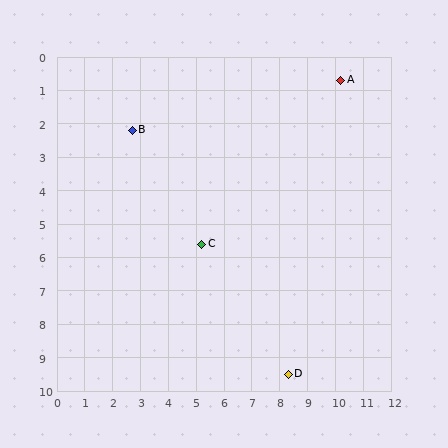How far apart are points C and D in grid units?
Points C and D are about 5.0 grid units apart.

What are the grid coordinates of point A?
Point A is at approximately (10.2, 0.7).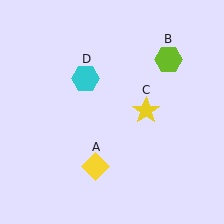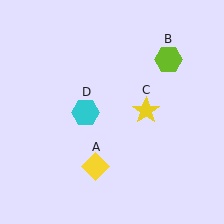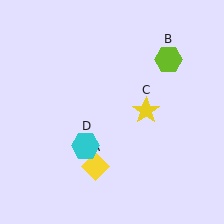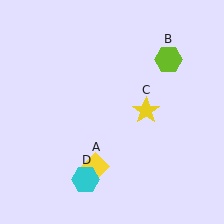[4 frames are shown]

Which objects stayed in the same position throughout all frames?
Yellow diamond (object A) and lime hexagon (object B) and yellow star (object C) remained stationary.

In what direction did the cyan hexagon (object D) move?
The cyan hexagon (object D) moved down.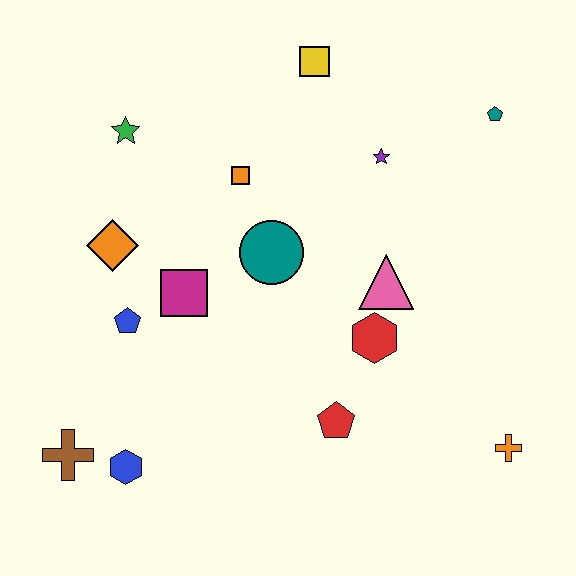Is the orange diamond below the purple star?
Yes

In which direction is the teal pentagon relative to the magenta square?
The teal pentagon is to the right of the magenta square.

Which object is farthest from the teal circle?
The orange cross is farthest from the teal circle.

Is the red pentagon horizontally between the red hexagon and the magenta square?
Yes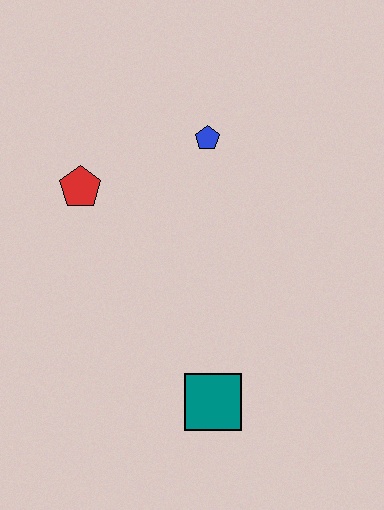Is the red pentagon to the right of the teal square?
No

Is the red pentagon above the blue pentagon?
No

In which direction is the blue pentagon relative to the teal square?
The blue pentagon is above the teal square.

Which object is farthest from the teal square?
The blue pentagon is farthest from the teal square.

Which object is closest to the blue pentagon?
The red pentagon is closest to the blue pentagon.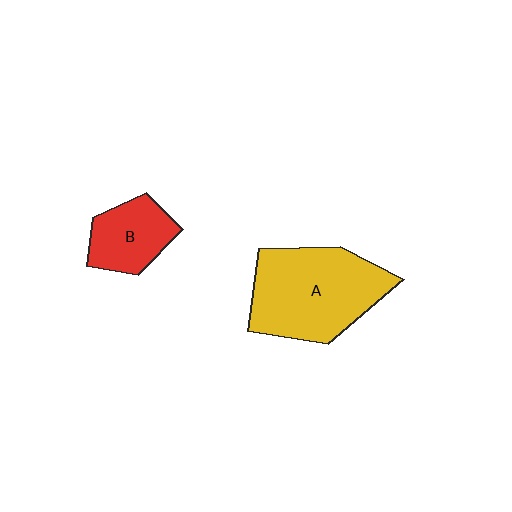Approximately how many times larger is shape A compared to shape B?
Approximately 2.1 times.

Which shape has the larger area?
Shape A (yellow).